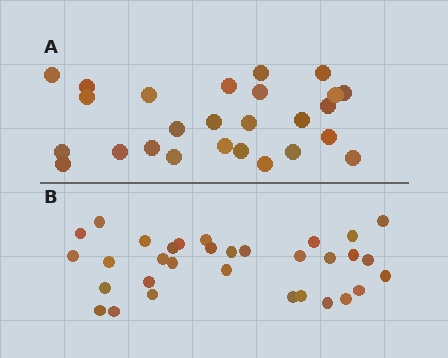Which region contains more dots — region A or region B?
Region B (the bottom region) has more dots.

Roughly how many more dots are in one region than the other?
Region B has about 6 more dots than region A.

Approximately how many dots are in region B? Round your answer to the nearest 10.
About 30 dots. (The exact count is 32, which rounds to 30.)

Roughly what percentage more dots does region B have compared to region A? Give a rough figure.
About 25% more.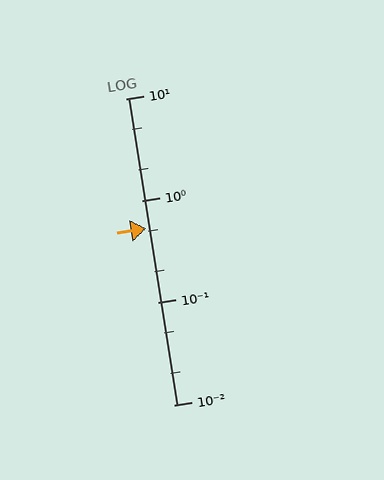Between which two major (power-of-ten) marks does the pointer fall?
The pointer is between 0.1 and 1.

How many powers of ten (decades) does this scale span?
The scale spans 3 decades, from 0.01 to 10.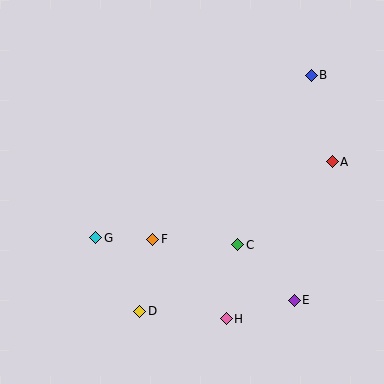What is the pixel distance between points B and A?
The distance between B and A is 89 pixels.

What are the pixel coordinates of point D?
Point D is at (140, 311).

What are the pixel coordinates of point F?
Point F is at (153, 239).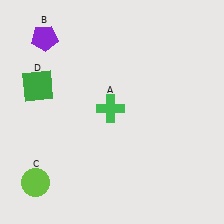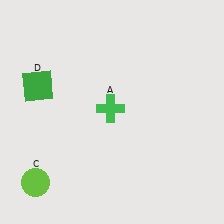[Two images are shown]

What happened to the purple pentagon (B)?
The purple pentagon (B) was removed in Image 2. It was in the top-left area of Image 1.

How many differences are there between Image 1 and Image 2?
There is 1 difference between the two images.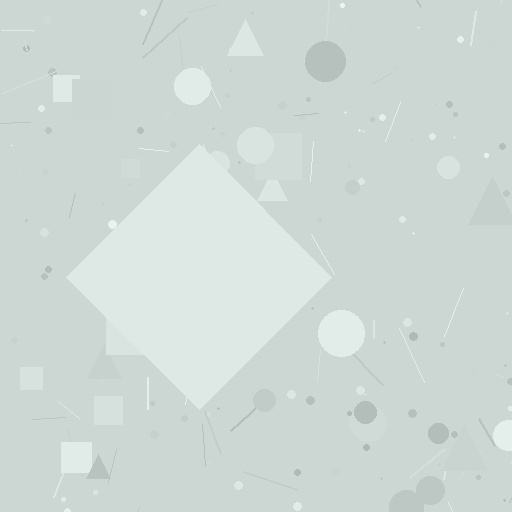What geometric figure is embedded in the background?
A diamond is embedded in the background.